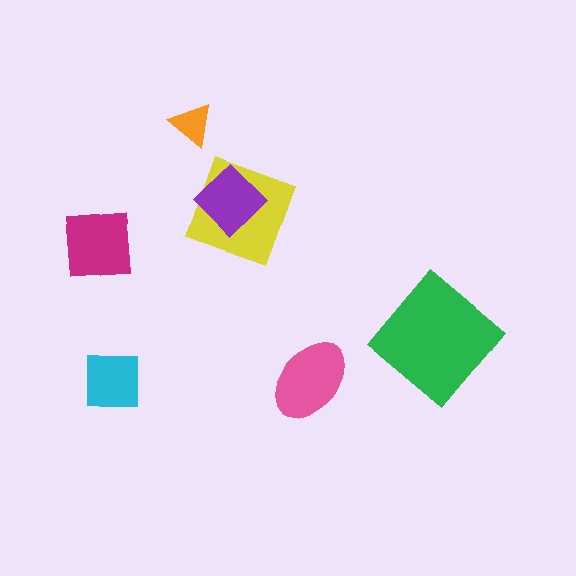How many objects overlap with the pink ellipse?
0 objects overlap with the pink ellipse.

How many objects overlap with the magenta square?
0 objects overlap with the magenta square.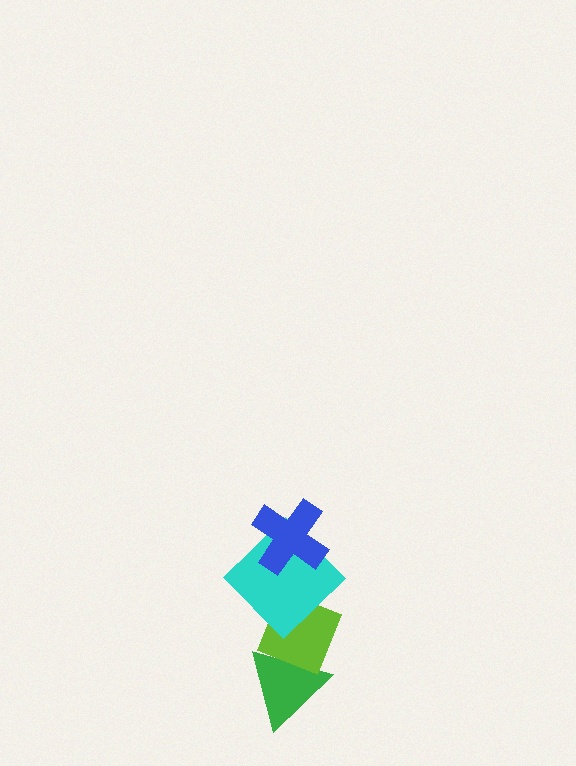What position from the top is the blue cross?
The blue cross is 1st from the top.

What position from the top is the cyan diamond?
The cyan diamond is 2nd from the top.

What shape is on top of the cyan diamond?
The blue cross is on top of the cyan diamond.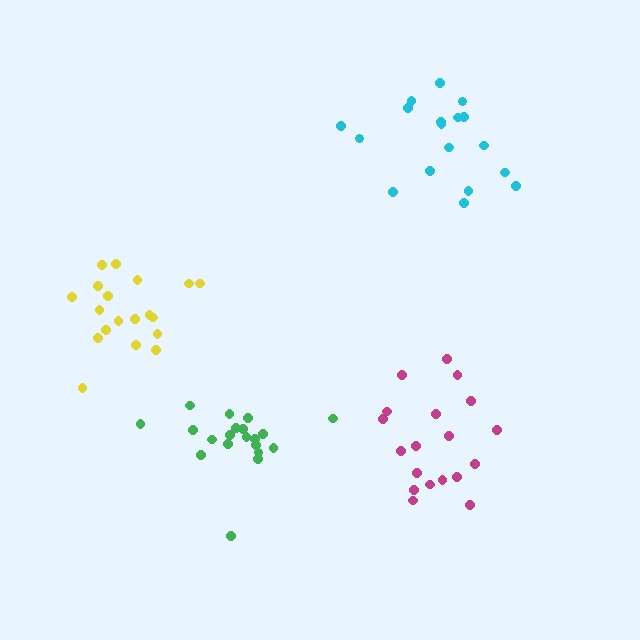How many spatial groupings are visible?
There are 4 spatial groupings.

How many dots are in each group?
Group 1: 20 dots, Group 2: 18 dots, Group 3: 19 dots, Group 4: 19 dots (76 total).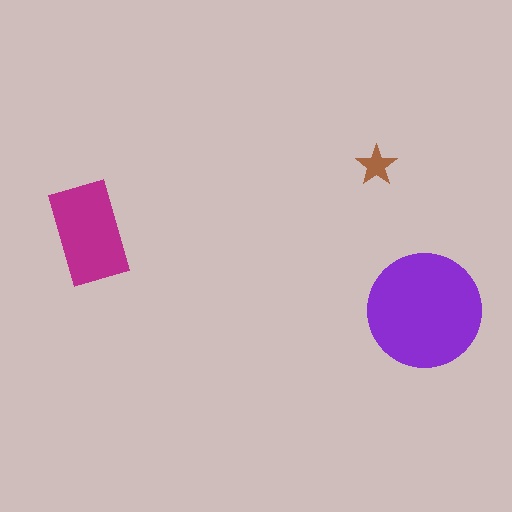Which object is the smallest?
The brown star.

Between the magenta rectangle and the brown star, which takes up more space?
The magenta rectangle.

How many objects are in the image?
There are 3 objects in the image.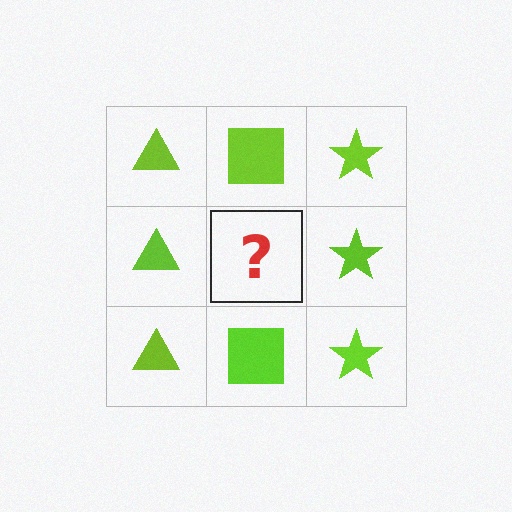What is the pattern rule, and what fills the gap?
The rule is that each column has a consistent shape. The gap should be filled with a lime square.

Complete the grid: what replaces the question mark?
The question mark should be replaced with a lime square.